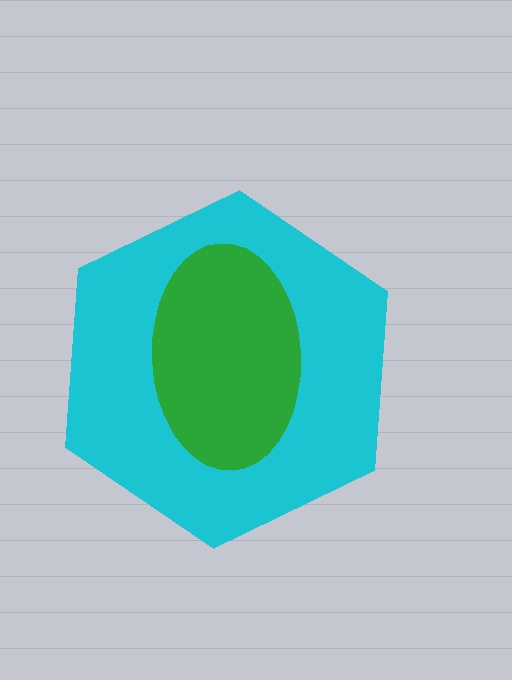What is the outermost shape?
The cyan hexagon.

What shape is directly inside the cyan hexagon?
The green ellipse.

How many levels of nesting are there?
2.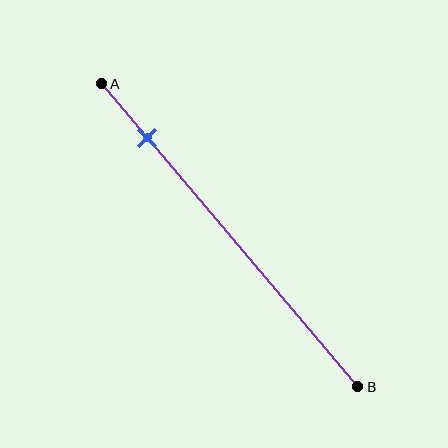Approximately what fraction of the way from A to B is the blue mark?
The blue mark is approximately 20% of the way from A to B.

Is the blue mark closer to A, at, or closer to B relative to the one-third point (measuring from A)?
The blue mark is closer to point A than the one-third point of segment AB.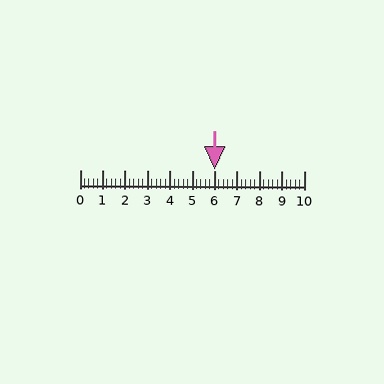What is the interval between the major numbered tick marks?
The major tick marks are spaced 1 units apart.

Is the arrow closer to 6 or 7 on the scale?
The arrow is closer to 6.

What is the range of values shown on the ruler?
The ruler shows values from 0 to 10.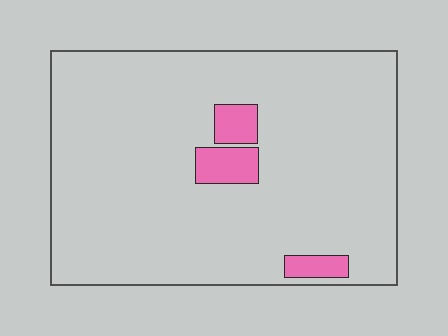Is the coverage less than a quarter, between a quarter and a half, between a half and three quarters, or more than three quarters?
Less than a quarter.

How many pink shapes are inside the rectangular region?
3.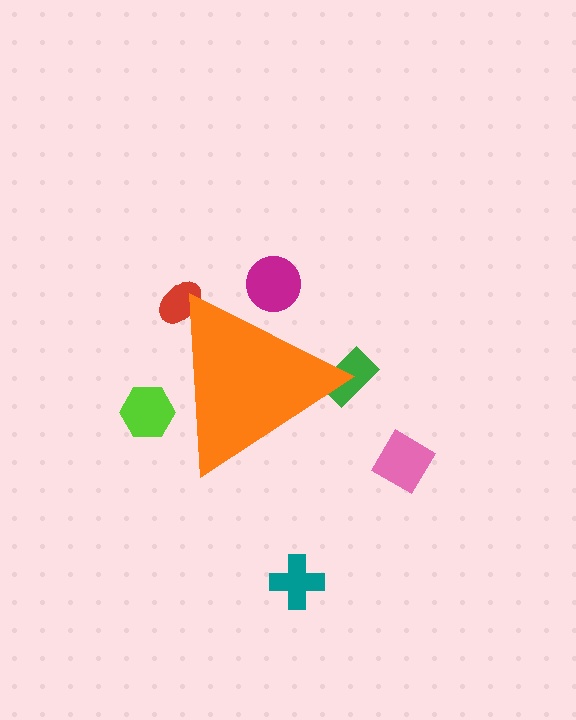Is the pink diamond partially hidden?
No, the pink diamond is fully visible.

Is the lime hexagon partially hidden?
Yes, the lime hexagon is partially hidden behind the orange triangle.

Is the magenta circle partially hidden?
Yes, the magenta circle is partially hidden behind the orange triangle.